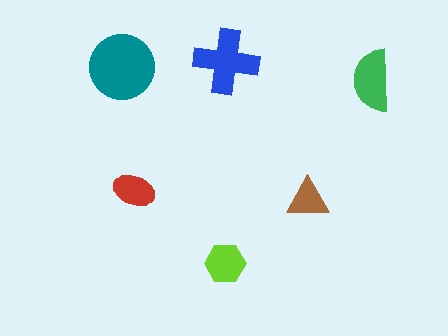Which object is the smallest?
The brown triangle.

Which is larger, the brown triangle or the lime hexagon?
The lime hexagon.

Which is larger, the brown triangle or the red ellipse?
The red ellipse.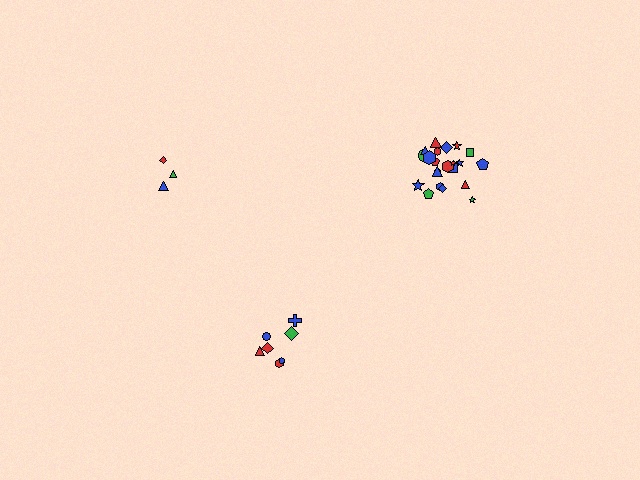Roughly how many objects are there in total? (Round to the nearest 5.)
Roughly 30 objects in total.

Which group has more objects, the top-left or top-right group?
The top-right group.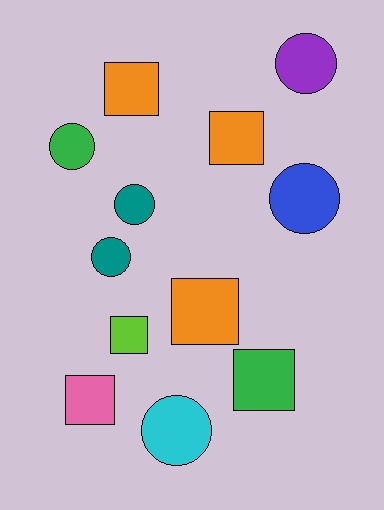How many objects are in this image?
There are 12 objects.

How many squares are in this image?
There are 6 squares.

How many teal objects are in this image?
There are 2 teal objects.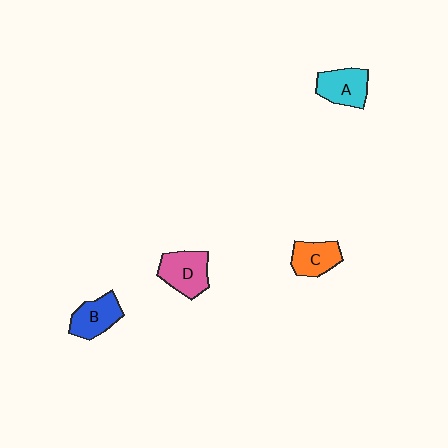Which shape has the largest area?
Shape D (pink).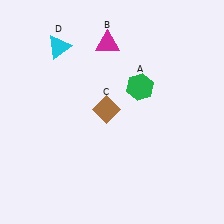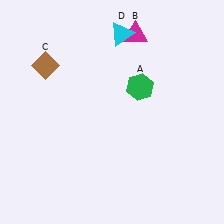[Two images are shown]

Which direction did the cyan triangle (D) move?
The cyan triangle (D) moved right.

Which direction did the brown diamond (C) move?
The brown diamond (C) moved left.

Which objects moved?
The objects that moved are: the magenta triangle (B), the brown diamond (C), the cyan triangle (D).